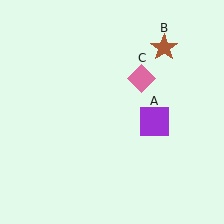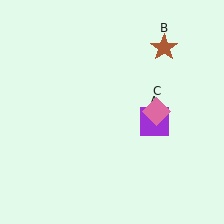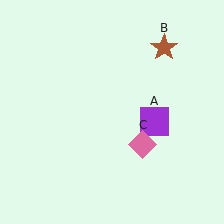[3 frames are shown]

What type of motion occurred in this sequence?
The pink diamond (object C) rotated clockwise around the center of the scene.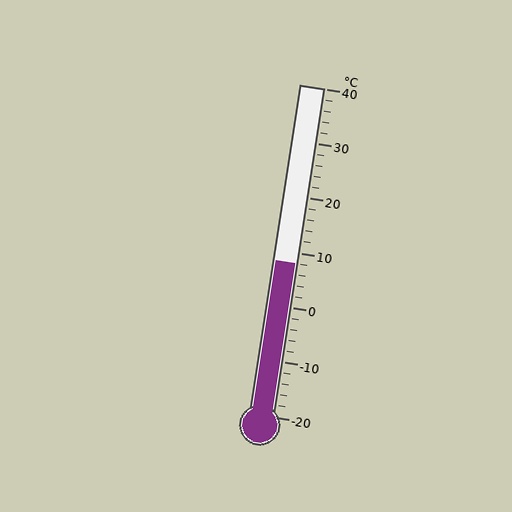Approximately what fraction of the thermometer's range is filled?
The thermometer is filled to approximately 45% of its range.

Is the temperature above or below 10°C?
The temperature is below 10°C.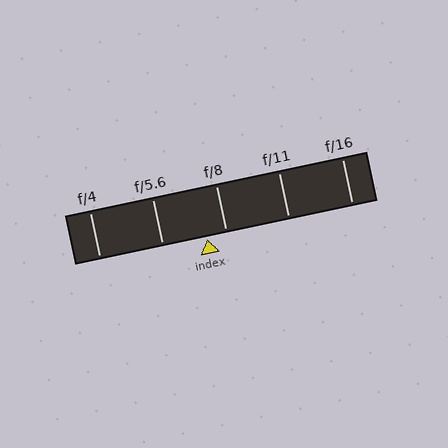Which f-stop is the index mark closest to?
The index mark is closest to f/8.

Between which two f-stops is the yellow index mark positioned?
The index mark is between f/5.6 and f/8.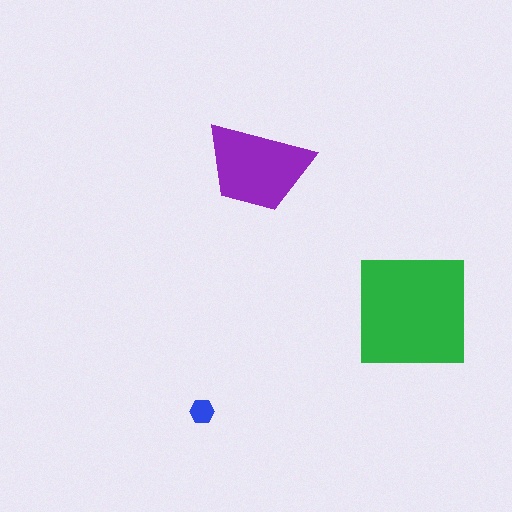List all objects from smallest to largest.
The blue hexagon, the purple trapezoid, the green square.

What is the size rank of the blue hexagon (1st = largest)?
3rd.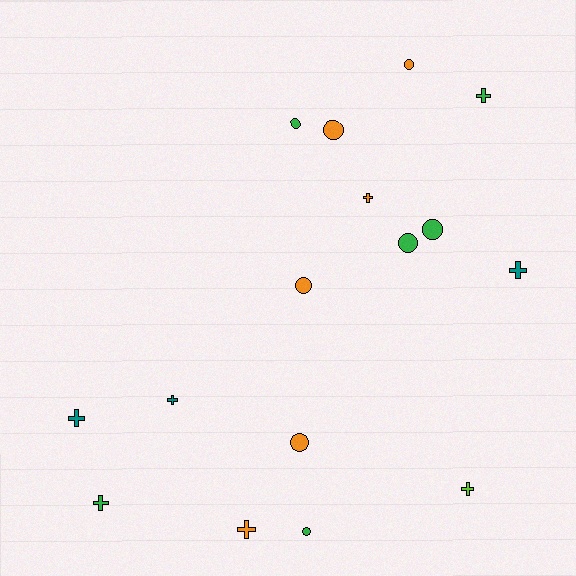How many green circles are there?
There are 4 green circles.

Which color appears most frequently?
Green, with 6 objects.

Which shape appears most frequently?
Circle, with 8 objects.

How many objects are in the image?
There are 16 objects.